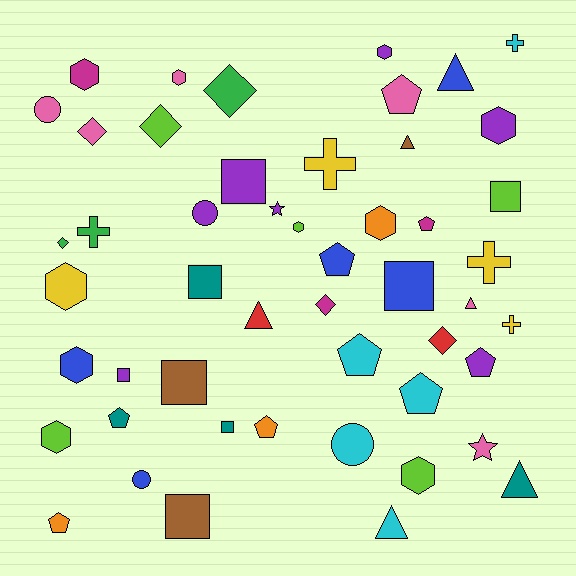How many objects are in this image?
There are 50 objects.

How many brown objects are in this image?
There are 3 brown objects.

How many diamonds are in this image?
There are 6 diamonds.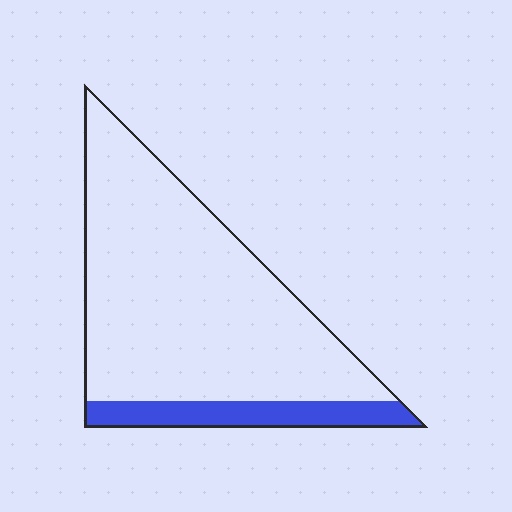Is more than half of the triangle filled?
No.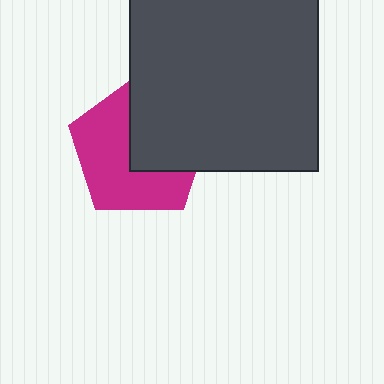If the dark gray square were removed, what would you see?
You would see the complete magenta pentagon.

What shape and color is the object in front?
The object in front is a dark gray square.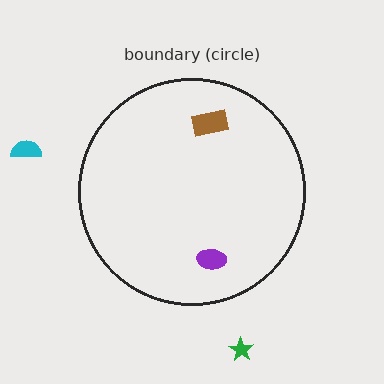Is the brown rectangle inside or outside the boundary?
Inside.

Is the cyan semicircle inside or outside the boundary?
Outside.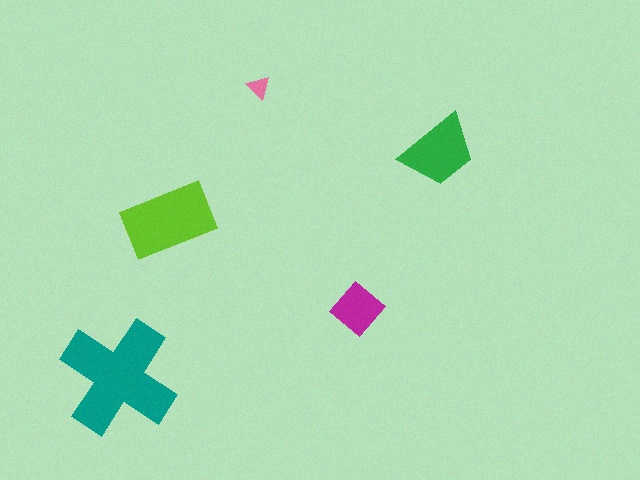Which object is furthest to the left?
The teal cross is leftmost.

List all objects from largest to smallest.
The teal cross, the lime rectangle, the green trapezoid, the magenta diamond, the pink triangle.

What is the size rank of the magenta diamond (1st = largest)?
4th.